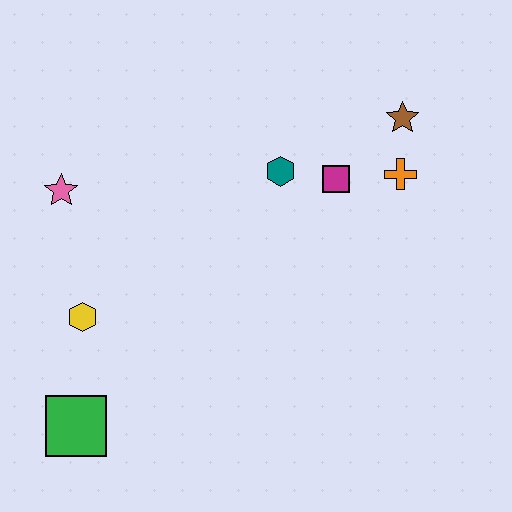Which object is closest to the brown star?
The orange cross is closest to the brown star.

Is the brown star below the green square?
No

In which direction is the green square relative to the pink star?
The green square is below the pink star.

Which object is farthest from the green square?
The brown star is farthest from the green square.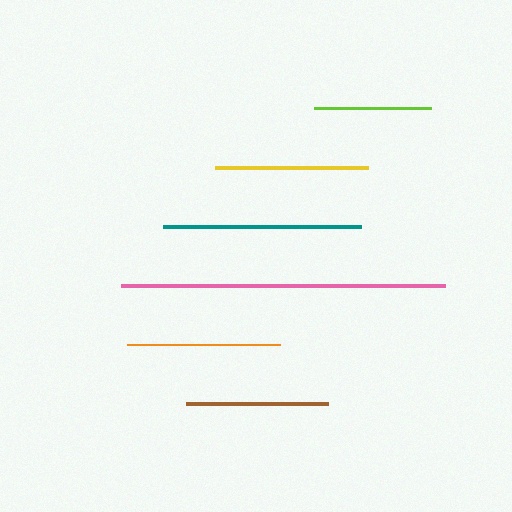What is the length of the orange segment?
The orange segment is approximately 153 pixels long.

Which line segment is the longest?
The pink line is the longest at approximately 325 pixels.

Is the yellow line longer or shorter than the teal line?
The teal line is longer than the yellow line.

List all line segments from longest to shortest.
From longest to shortest: pink, teal, yellow, orange, brown, lime.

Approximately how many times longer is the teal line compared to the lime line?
The teal line is approximately 1.7 times the length of the lime line.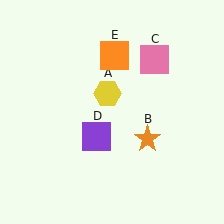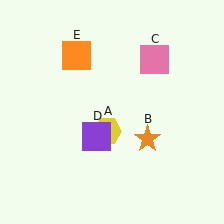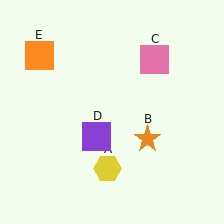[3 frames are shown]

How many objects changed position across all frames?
2 objects changed position: yellow hexagon (object A), orange square (object E).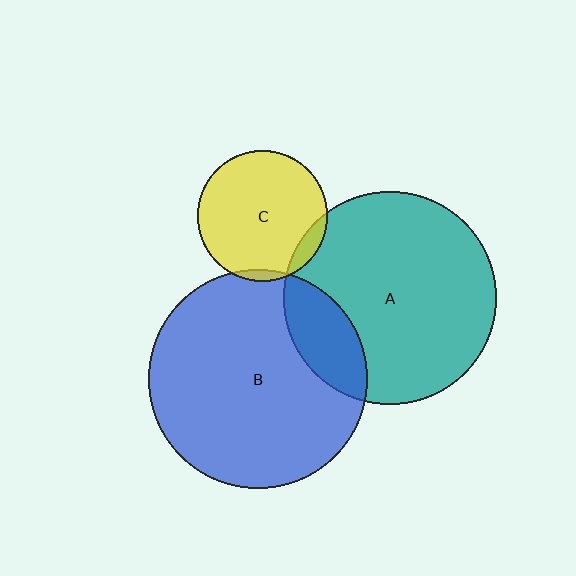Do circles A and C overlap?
Yes.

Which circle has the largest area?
Circle B (blue).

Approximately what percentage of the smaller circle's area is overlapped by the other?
Approximately 10%.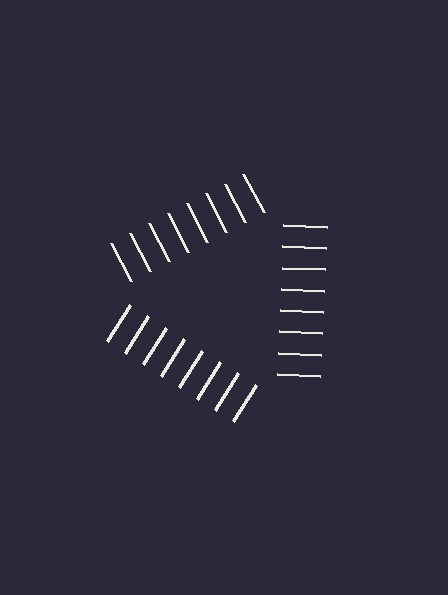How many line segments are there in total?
24 — 8 along each of the 3 edges.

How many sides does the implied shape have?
3 sides — the line-ends trace a triangle.